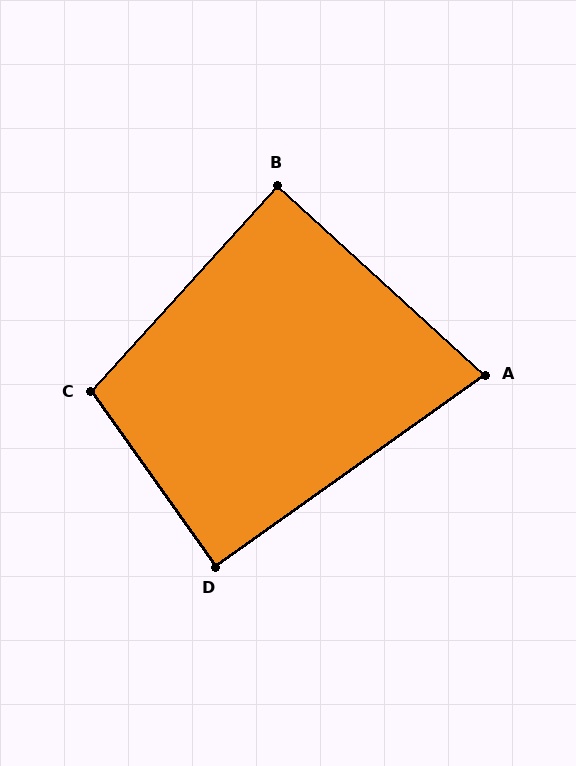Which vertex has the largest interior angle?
C, at approximately 102 degrees.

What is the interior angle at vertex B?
Approximately 90 degrees (approximately right).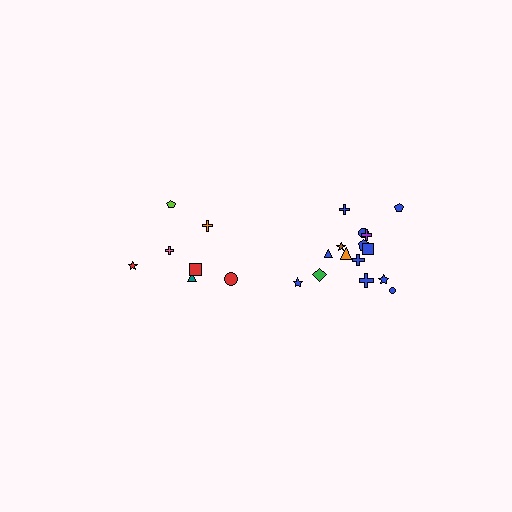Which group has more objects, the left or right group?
The right group.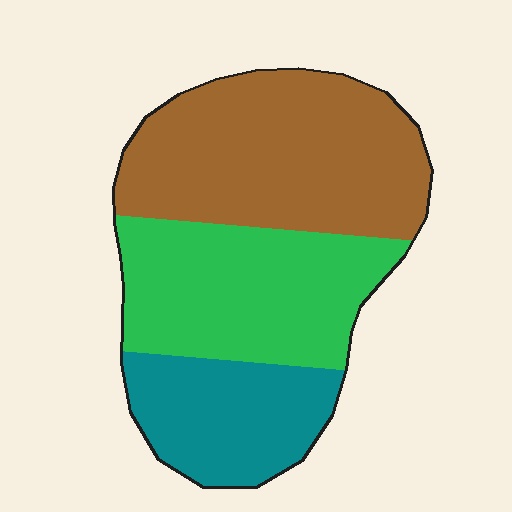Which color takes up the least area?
Teal, at roughly 20%.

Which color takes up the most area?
Brown, at roughly 45%.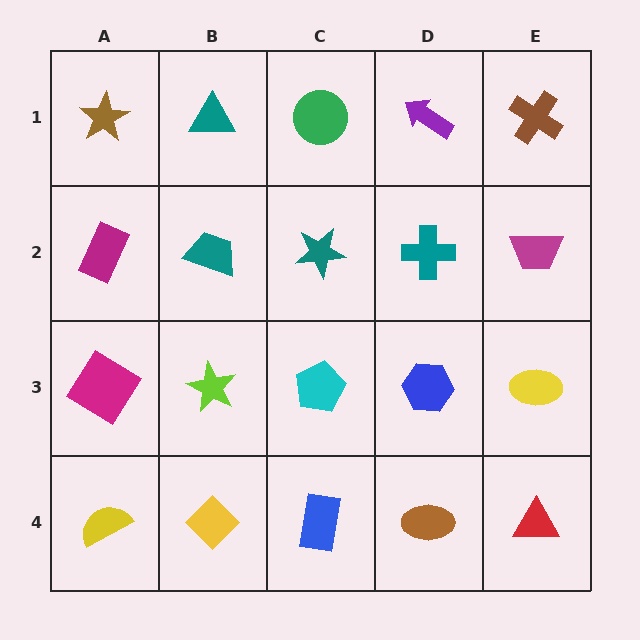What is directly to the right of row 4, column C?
A brown ellipse.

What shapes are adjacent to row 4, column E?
A yellow ellipse (row 3, column E), a brown ellipse (row 4, column D).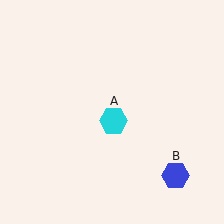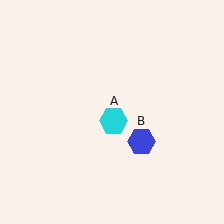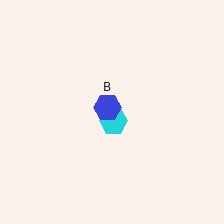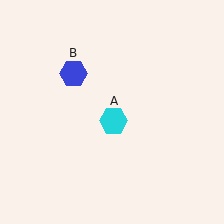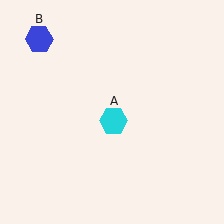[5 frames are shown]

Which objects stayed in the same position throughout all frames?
Cyan hexagon (object A) remained stationary.